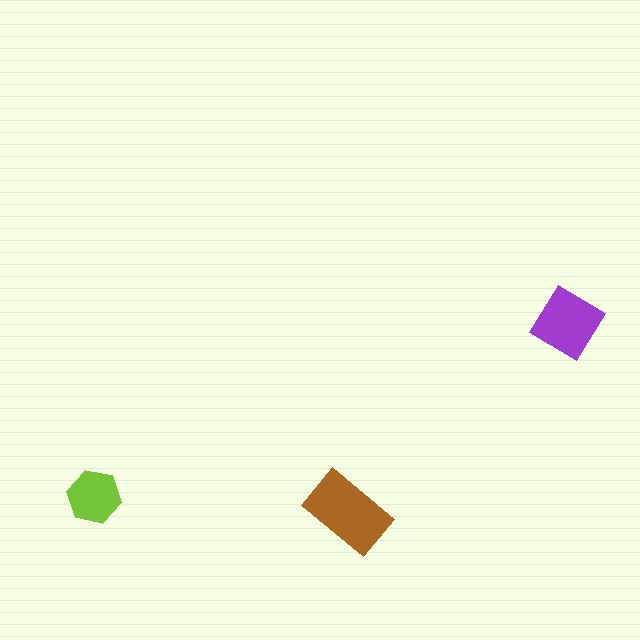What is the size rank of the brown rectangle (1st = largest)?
1st.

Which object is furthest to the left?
The lime hexagon is leftmost.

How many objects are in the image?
There are 3 objects in the image.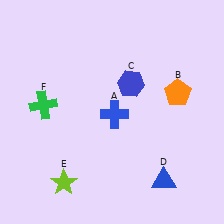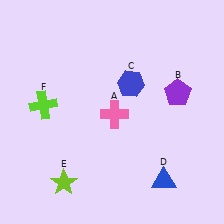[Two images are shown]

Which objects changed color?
A changed from blue to pink. B changed from orange to purple. F changed from green to lime.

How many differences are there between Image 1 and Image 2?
There are 3 differences between the two images.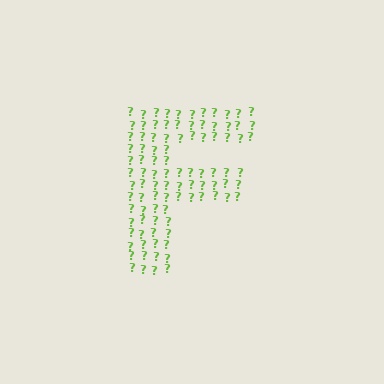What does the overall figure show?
The overall figure shows the letter F.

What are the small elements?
The small elements are question marks.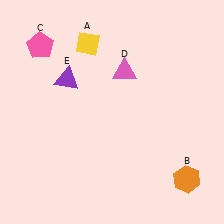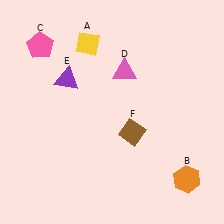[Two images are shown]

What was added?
A brown diamond (F) was added in Image 2.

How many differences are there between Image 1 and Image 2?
There is 1 difference between the two images.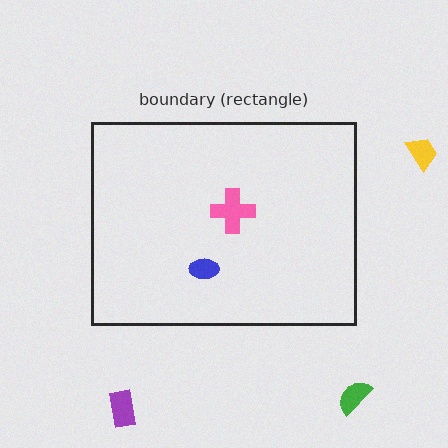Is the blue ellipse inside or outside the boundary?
Inside.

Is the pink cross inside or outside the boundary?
Inside.